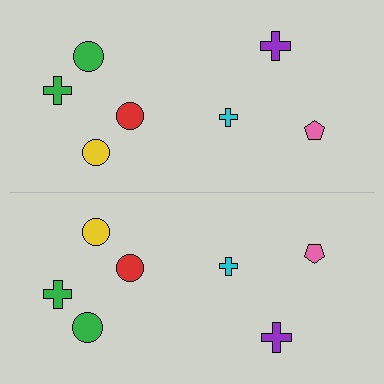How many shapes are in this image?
There are 14 shapes in this image.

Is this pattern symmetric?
Yes, this pattern has bilateral (reflection) symmetry.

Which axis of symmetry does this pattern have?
The pattern has a horizontal axis of symmetry running through the center of the image.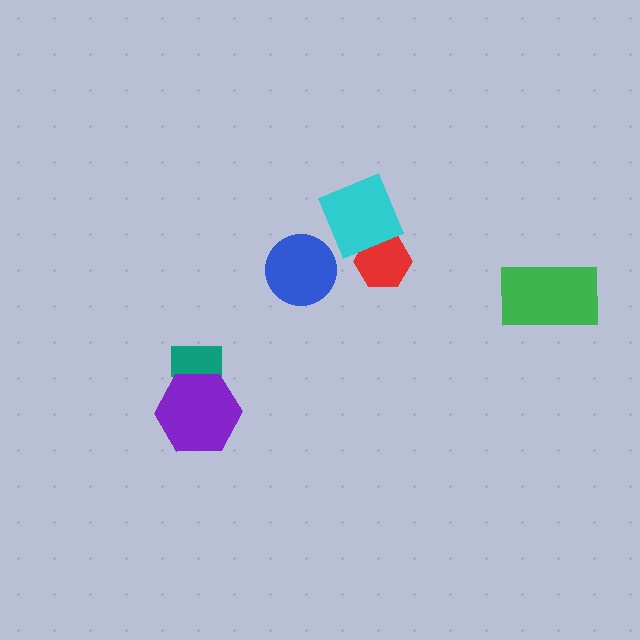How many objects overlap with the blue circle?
0 objects overlap with the blue circle.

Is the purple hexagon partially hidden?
No, no other shape covers it.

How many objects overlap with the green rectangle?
0 objects overlap with the green rectangle.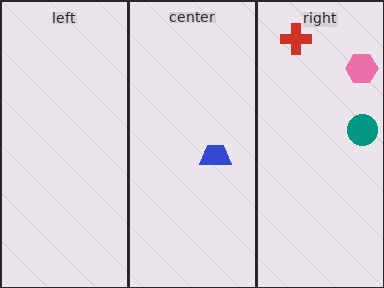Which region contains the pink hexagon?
The right region.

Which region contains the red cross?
The right region.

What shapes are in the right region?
The red cross, the pink hexagon, the teal circle.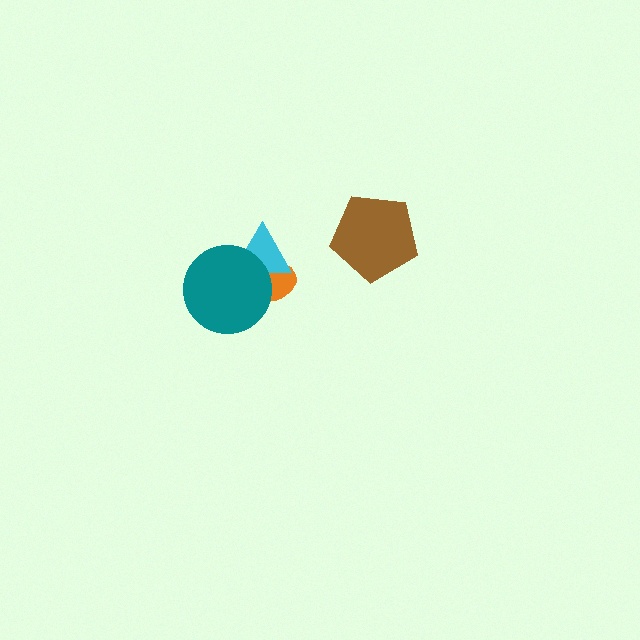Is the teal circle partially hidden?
No, no other shape covers it.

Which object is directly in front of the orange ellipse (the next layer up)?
The cyan triangle is directly in front of the orange ellipse.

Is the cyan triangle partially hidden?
Yes, it is partially covered by another shape.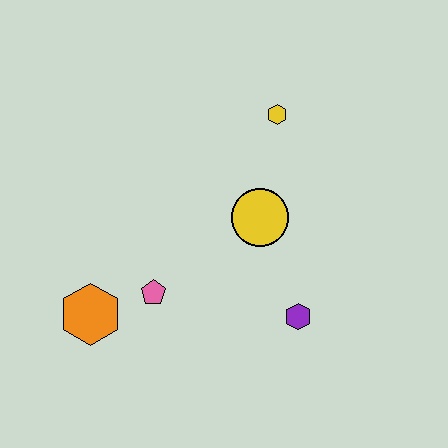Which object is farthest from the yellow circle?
The orange hexagon is farthest from the yellow circle.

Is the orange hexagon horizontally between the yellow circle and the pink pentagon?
No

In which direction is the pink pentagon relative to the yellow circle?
The pink pentagon is to the left of the yellow circle.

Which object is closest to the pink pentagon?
The orange hexagon is closest to the pink pentagon.